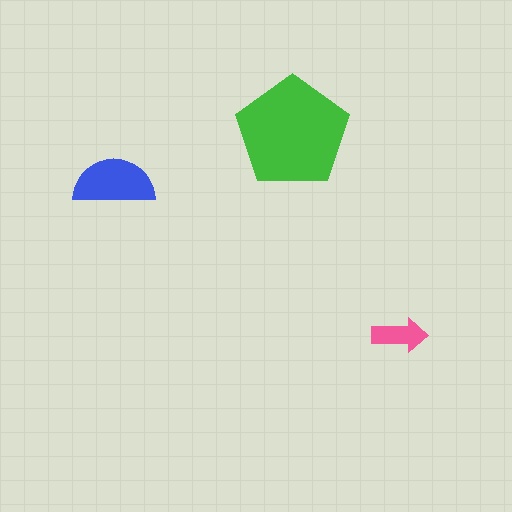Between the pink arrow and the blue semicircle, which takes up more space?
The blue semicircle.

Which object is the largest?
The green pentagon.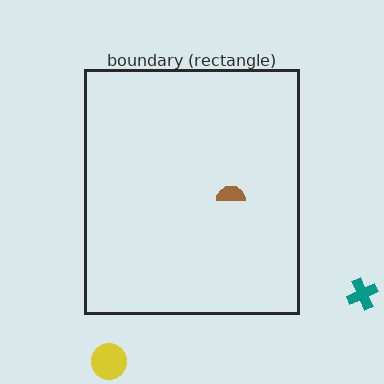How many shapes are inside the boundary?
1 inside, 2 outside.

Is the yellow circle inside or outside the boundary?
Outside.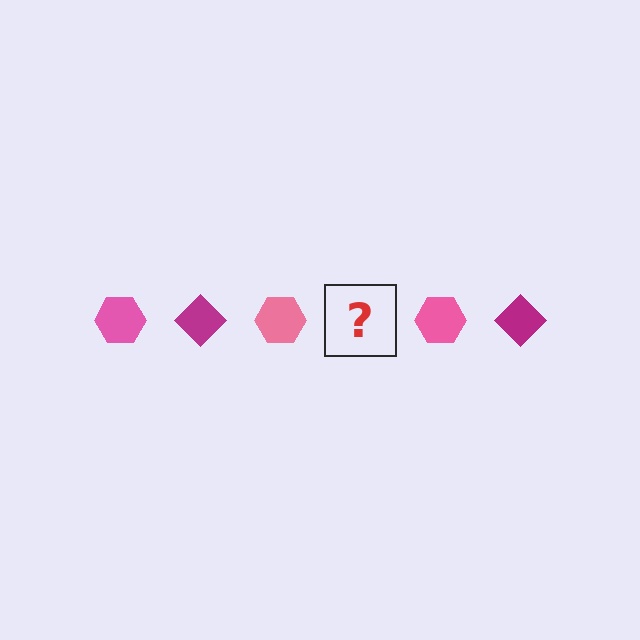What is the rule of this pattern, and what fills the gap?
The rule is that the pattern alternates between pink hexagon and magenta diamond. The gap should be filled with a magenta diamond.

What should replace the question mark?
The question mark should be replaced with a magenta diamond.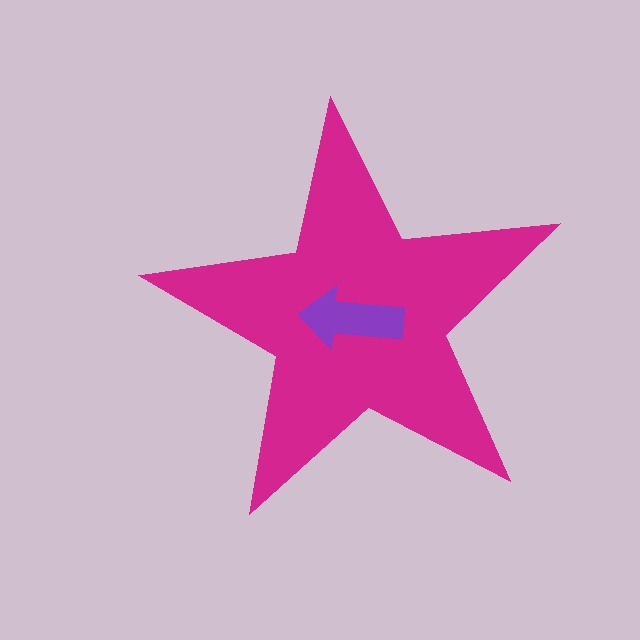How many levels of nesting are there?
2.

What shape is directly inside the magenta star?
The purple arrow.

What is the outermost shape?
The magenta star.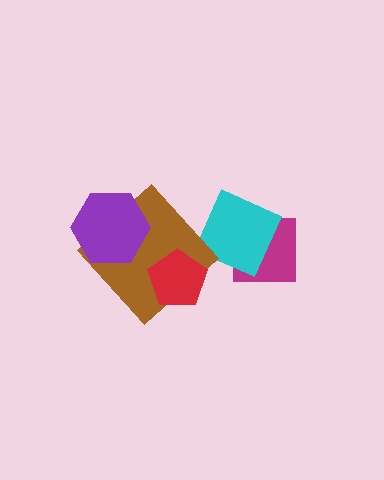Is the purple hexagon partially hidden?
No, no other shape covers it.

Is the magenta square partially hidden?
Yes, it is partially covered by another shape.